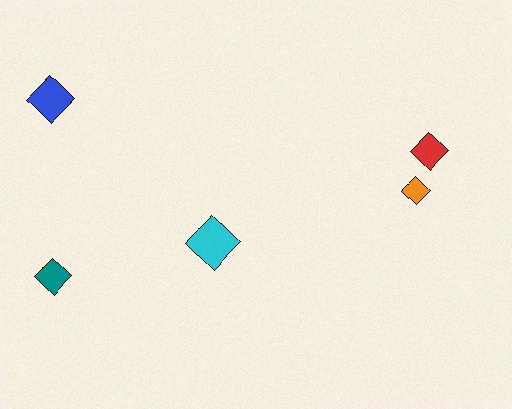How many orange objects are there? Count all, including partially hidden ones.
There is 1 orange object.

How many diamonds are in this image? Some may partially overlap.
There are 5 diamonds.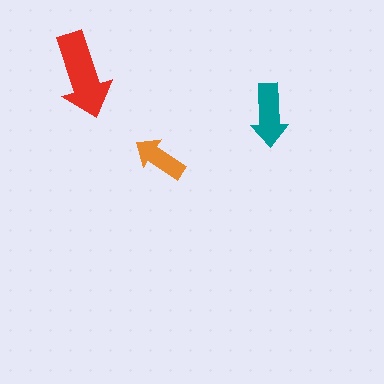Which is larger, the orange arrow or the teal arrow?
The teal one.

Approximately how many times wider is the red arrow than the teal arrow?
About 1.5 times wider.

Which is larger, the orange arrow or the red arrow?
The red one.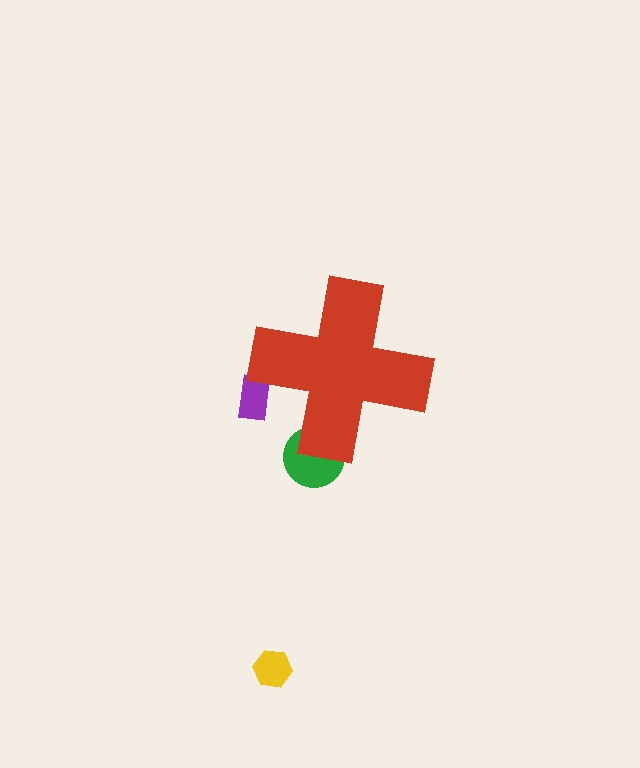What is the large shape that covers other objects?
A red cross.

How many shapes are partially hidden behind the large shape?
2 shapes are partially hidden.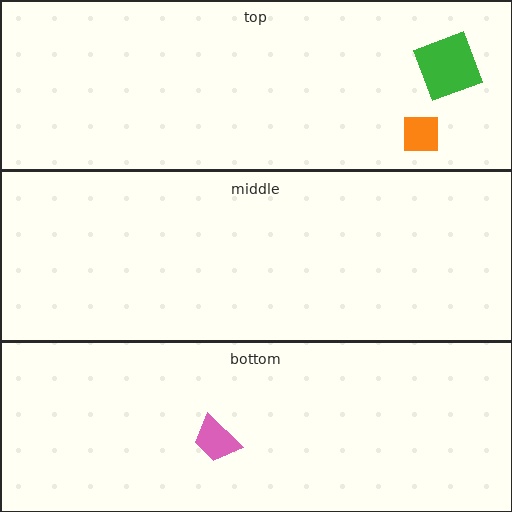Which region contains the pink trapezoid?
The bottom region.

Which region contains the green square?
The top region.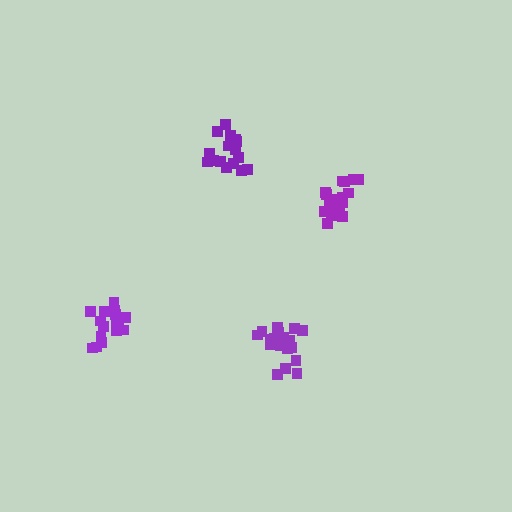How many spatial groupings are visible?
There are 4 spatial groupings.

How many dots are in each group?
Group 1: 21 dots, Group 2: 16 dots, Group 3: 20 dots, Group 4: 17 dots (74 total).